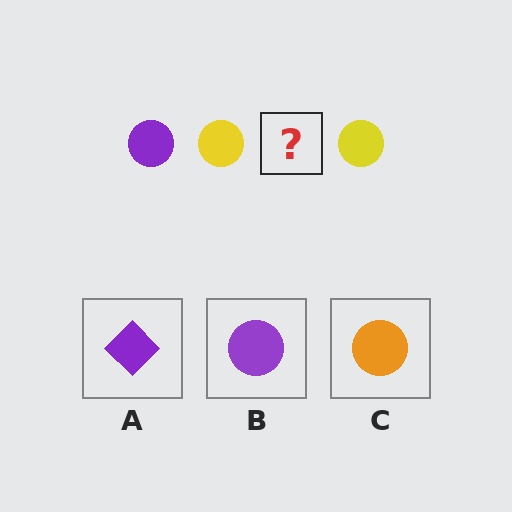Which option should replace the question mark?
Option B.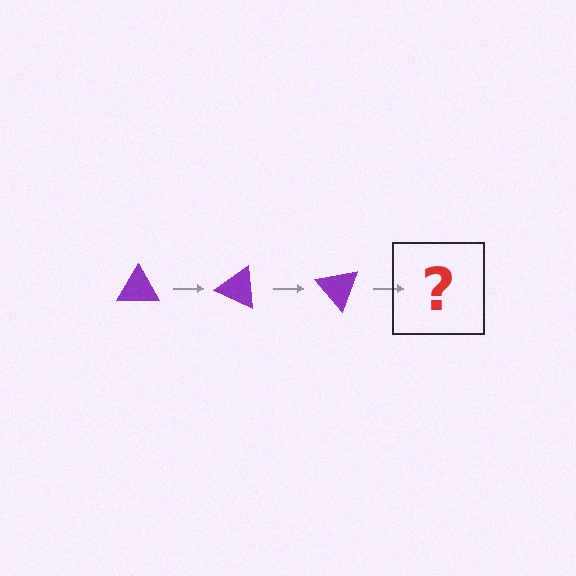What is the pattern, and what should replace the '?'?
The pattern is that the triangle rotates 25 degrees each step. The '?' should be a purple triangle rotated 75 degrees.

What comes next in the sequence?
The next element should be a purple triangle rotated 75 degrees.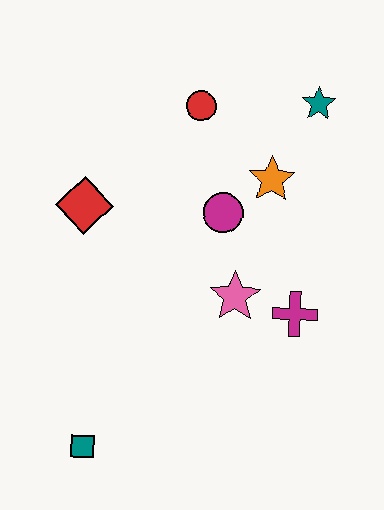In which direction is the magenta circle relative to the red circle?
The magenta circle is below the red circle.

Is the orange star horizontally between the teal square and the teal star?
Yes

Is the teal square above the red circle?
No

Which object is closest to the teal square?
The pink star is closest to the teal square.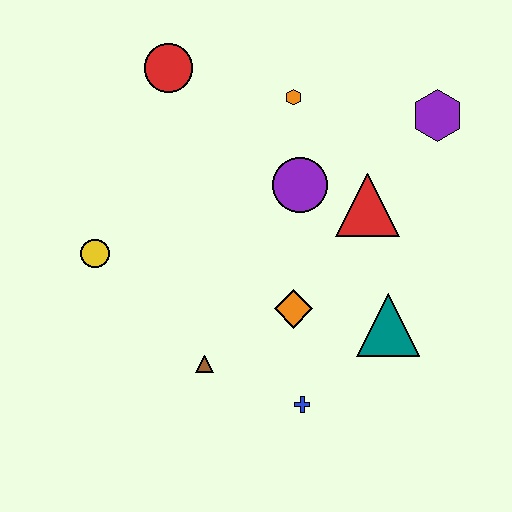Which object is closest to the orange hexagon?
The purple circle is closest to the orange hexagon.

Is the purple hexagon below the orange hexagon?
Yes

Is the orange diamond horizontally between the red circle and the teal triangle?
Yes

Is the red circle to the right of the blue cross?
No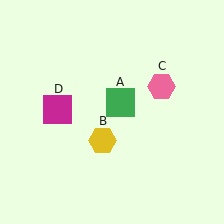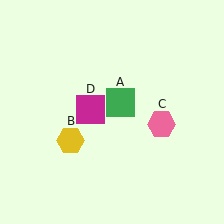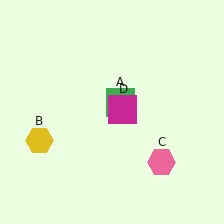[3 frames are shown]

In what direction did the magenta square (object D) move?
The magenta square (object D) moved right.